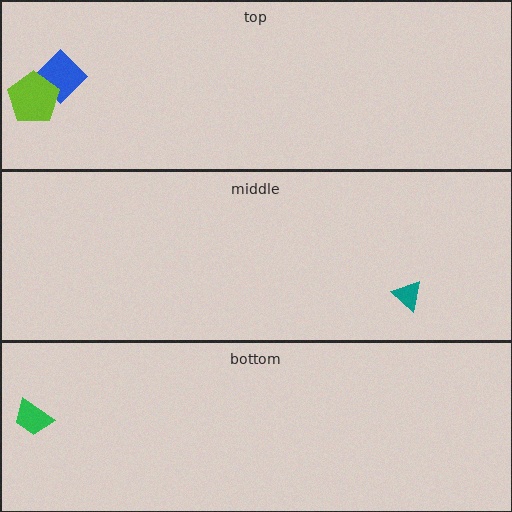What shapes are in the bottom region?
The green trapezoid.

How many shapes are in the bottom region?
1.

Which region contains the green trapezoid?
The bottom region.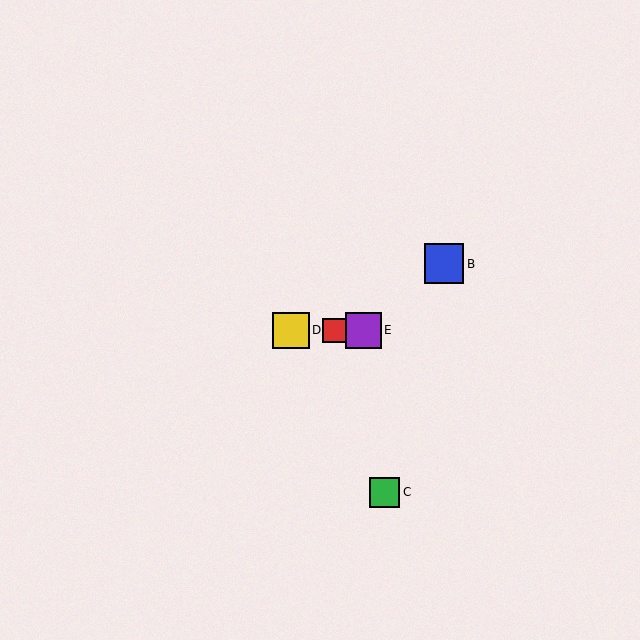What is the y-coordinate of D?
Object D is at y≈330.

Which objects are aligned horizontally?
Objects A, D, E are aligned horizontally.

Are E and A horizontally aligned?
Yes, both are at y≈330.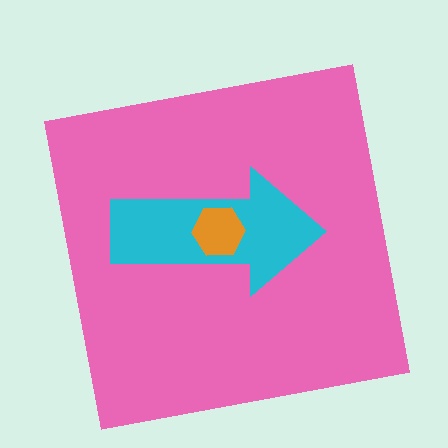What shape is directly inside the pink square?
The cyan arrow.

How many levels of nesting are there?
3.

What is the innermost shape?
The orange hexagon.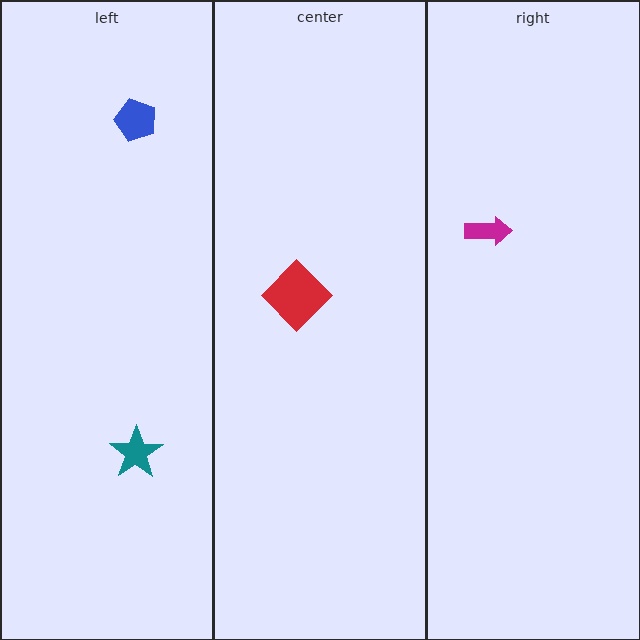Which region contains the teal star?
The left region.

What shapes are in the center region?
The red diamond.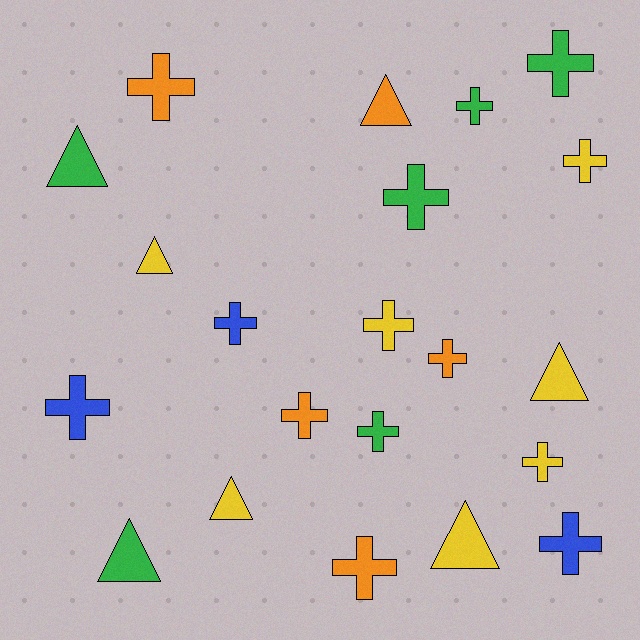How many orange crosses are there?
There are 4 orange crosses.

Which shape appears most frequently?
Cross, with 14 objects.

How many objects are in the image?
There are 21 objects.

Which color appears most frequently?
Yellow, with 7 objects.